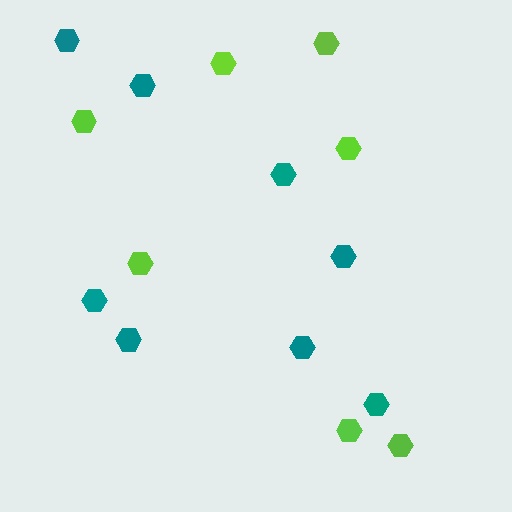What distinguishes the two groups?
There are 2 groups: one group of teal hexagons (8) and one group of lime hexagons (7).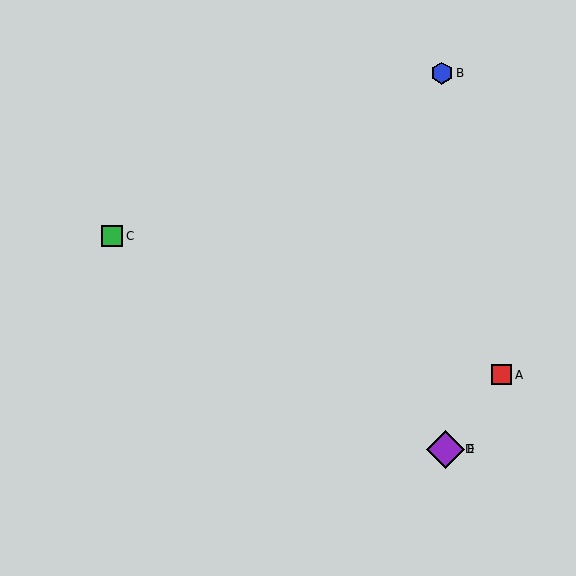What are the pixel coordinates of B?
Object B is at (442, 73).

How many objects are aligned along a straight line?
3 objects (C, D, E) are aligned along a straight line.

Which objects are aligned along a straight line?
Objects C, D, E are aligned along a straight line.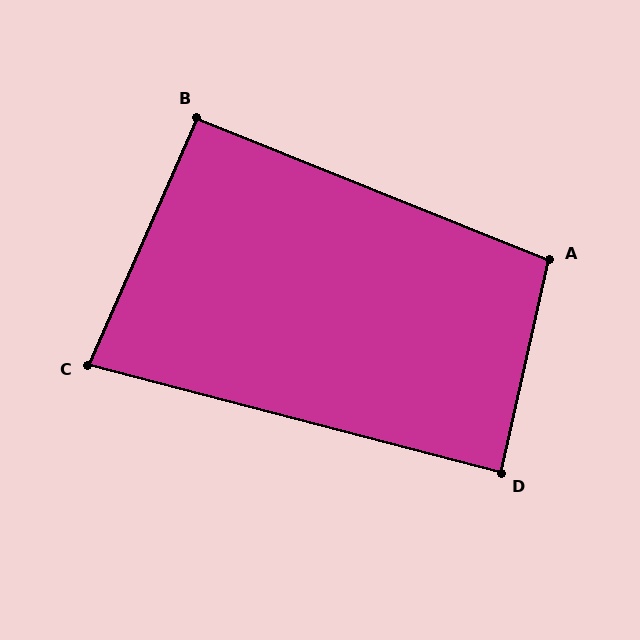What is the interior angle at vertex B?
Approximately 92 degrees (approximately right).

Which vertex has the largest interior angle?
A, at approximately 99 degrees.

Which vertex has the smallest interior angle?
C, at approximately 81 degrees.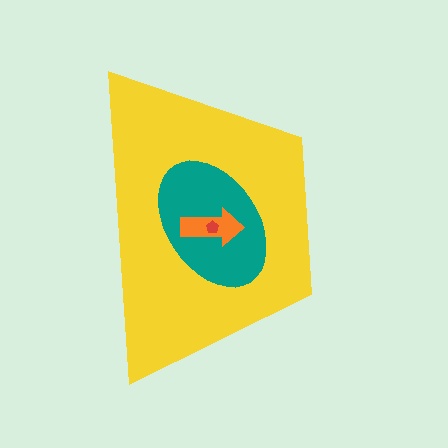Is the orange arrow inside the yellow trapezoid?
Yes.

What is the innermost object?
The red pentagon.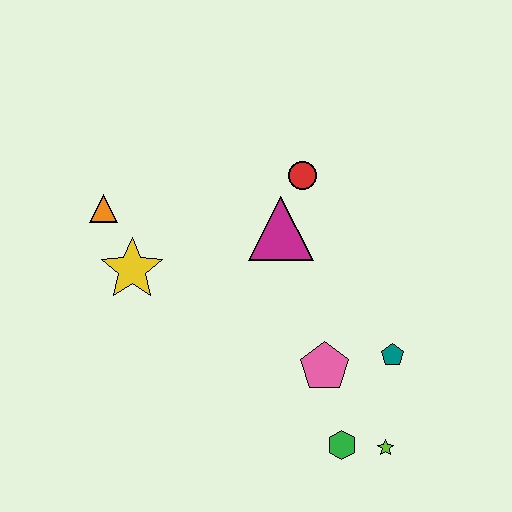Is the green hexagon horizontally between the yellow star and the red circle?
No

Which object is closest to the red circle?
The magenta triangle is closest to the red circle.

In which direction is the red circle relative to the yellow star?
The red circle is to the right of the yellow star.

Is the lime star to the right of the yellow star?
Yes